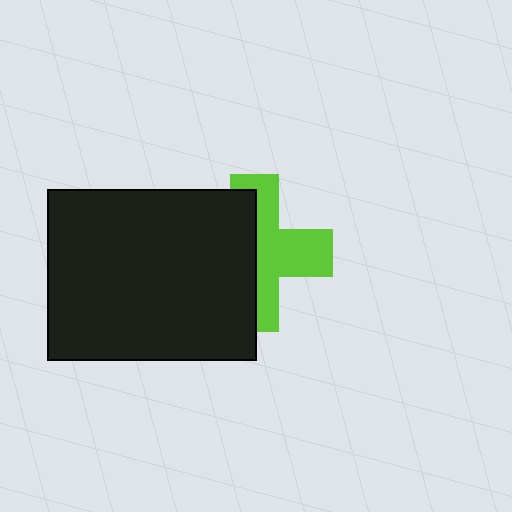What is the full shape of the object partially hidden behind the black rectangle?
The partially hidden object is a lime cross.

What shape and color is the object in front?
The object in front is a black rectangle.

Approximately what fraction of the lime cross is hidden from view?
Roughly 50% of the lime cross is hidden behind the black rectangle.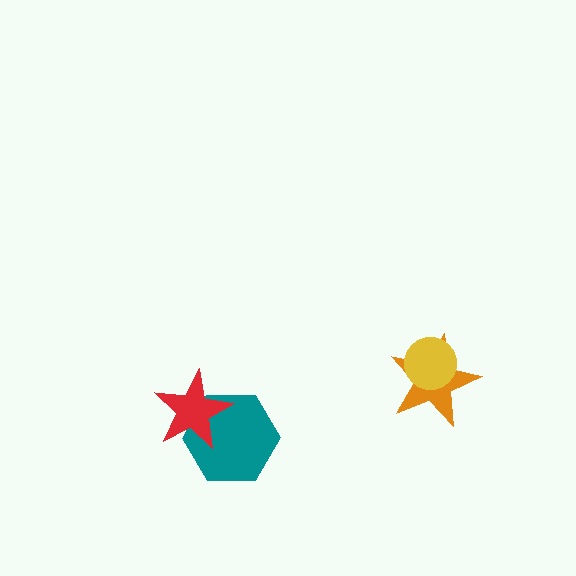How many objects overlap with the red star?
1 object overlaps with the red star.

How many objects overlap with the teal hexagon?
1 object overlaps with the teal hexagon.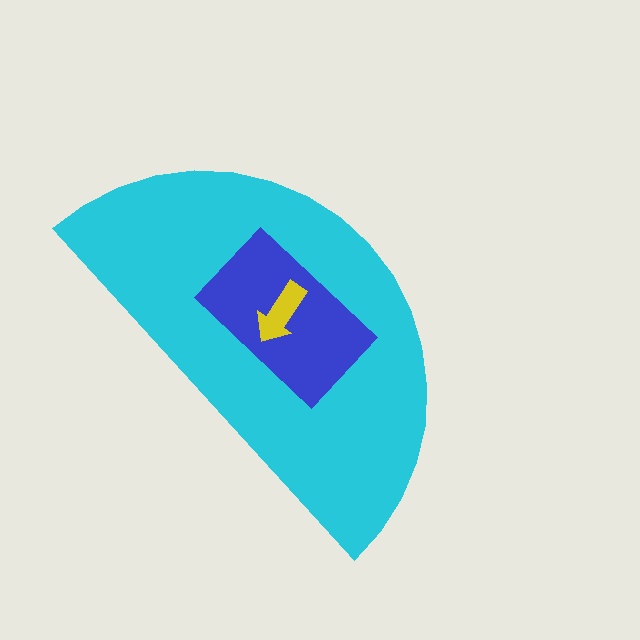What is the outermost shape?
The cyan semicircle.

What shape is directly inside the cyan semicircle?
The blue rectangle.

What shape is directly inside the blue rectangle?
The yellow arrow.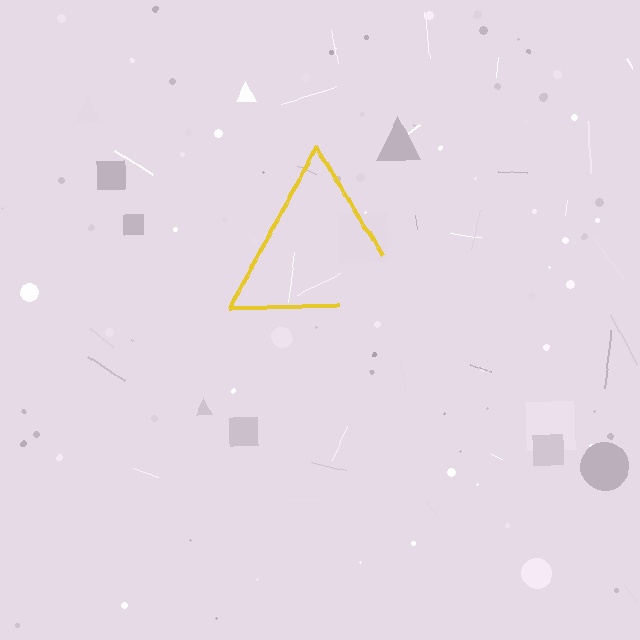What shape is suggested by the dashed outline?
The dashed outline suggests a triangle.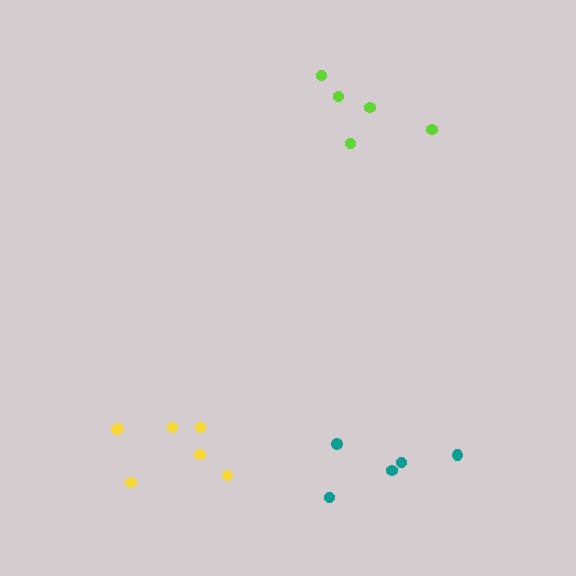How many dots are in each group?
Group 1: 5 dots, Group 2: 5 dots, Group 3: 7 dots (17 total).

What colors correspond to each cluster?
The clusters are colored: lime, teal, yellow.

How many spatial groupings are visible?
There are 3 spatial groupings.